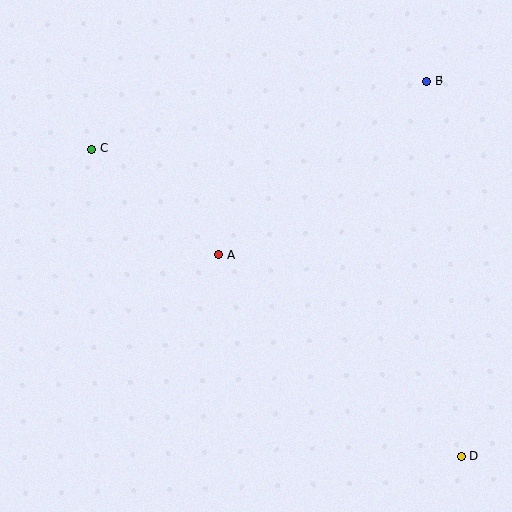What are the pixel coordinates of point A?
Point A is at (219, 255).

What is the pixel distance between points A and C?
The distance between A and C is 165 pixels.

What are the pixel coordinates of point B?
Point B is at (427, 81).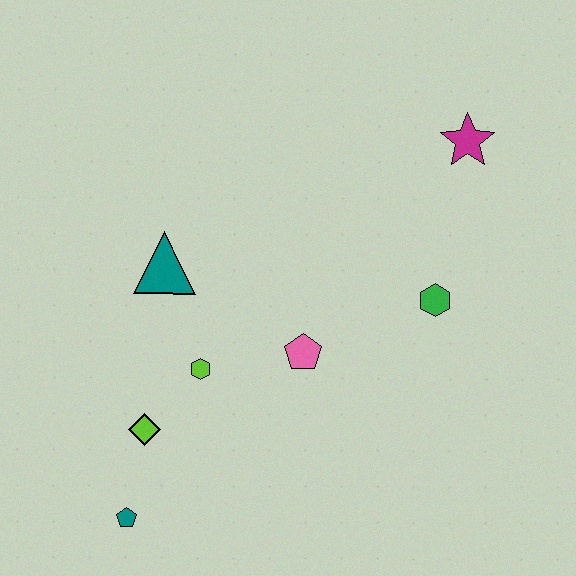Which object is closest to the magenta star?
The green hexagon is closest to the magenta star.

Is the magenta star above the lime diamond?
Yes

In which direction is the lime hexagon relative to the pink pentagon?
The lime hexagon is to the left of the pink pentagon.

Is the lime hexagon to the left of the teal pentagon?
No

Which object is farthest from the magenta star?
The teal pentagon is farthest from the magenta star.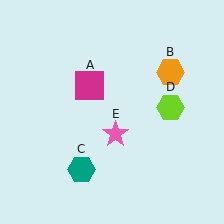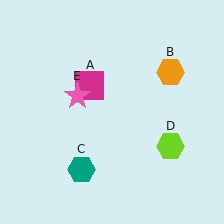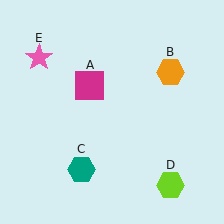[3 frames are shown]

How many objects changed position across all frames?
2 objects changed position: lime hexagon (object D), pink star (object E).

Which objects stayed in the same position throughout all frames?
Magenta square (object A) and orange hexagon (object B) and teal hexagon (object C) remained stationary.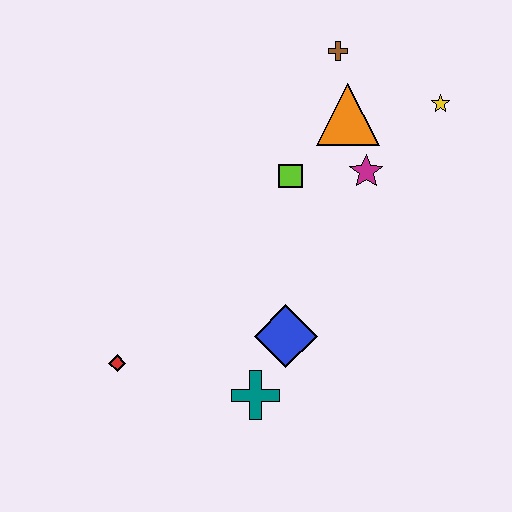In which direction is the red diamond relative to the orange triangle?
The red diamond is below the orange triangle.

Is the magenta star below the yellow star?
Yes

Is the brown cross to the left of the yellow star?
Yes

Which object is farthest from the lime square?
The red diamond is farthest from the lime square.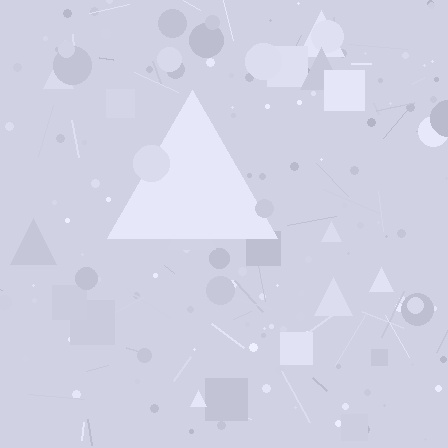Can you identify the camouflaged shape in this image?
The camouflaged shape is a triangle.